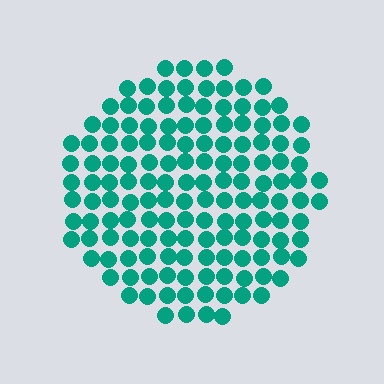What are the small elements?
The small elements are circles.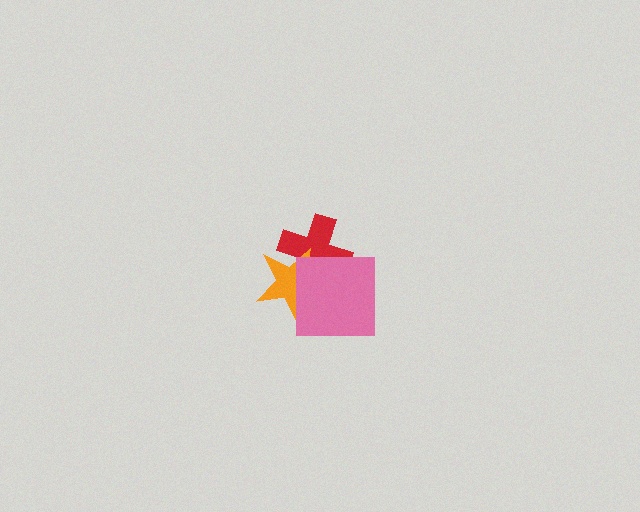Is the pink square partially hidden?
No, no other shape covers it.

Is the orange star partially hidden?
Yes, it is partially covered by another shape.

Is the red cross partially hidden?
Yes, it is partially covered by another shape.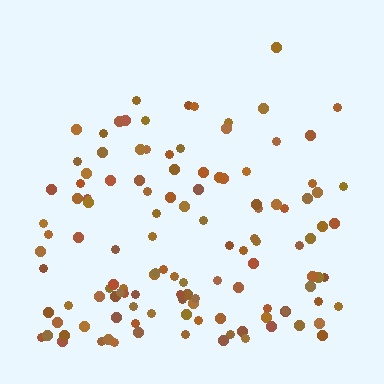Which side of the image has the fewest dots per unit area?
The top.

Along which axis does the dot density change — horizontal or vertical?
Vertical.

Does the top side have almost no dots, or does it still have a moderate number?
Still a moderate number, just noticeably fewer than the bottom.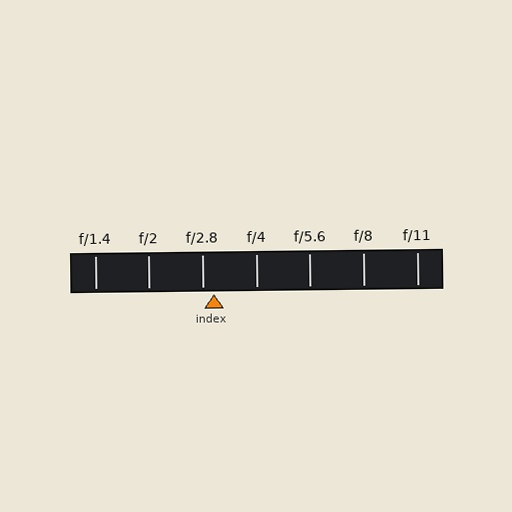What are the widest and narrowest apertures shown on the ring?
The widest aperture shown is f/1.4 and the narrowest is f/11.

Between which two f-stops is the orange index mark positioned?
The index mark is between f/2.8 and f/4.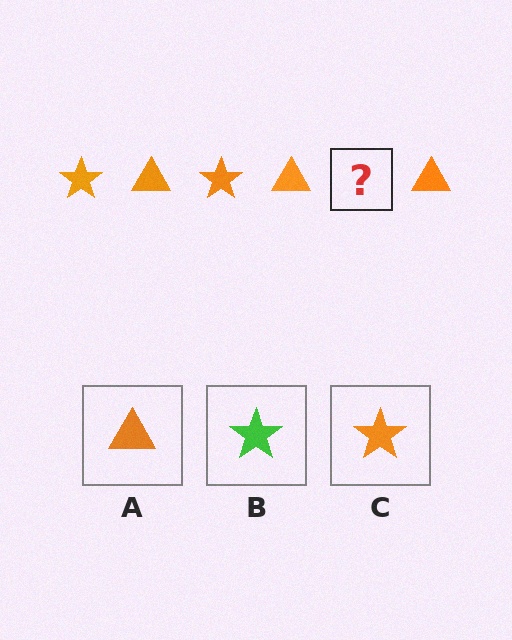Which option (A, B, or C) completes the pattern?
C.